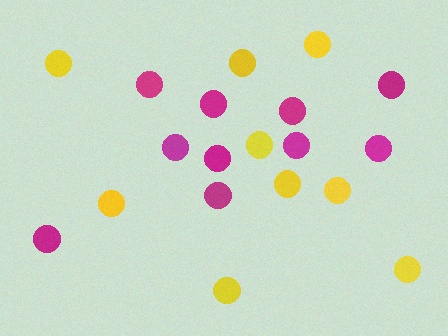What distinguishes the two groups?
There are 2 groups: one group of yellow circles (9) and one group of magenta circles (10).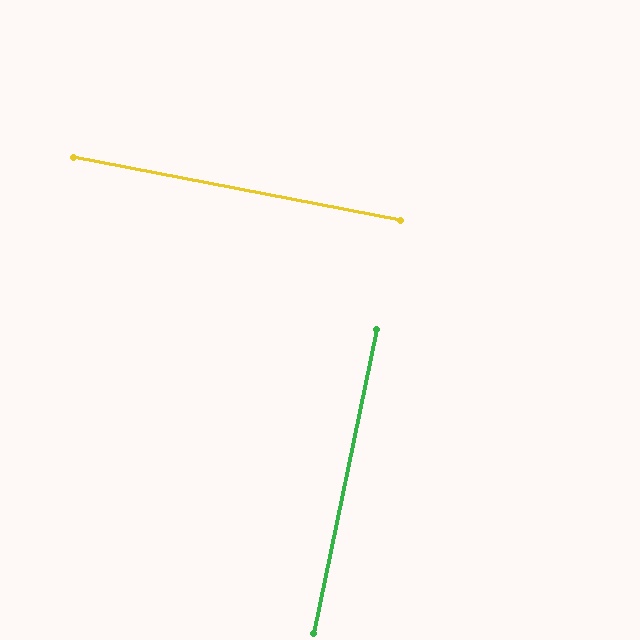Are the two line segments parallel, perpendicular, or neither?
Perpendicular — they meet at approximately 89°.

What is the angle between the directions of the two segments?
Approximately 89 degrees.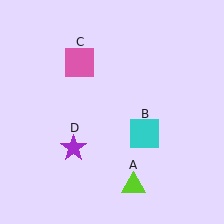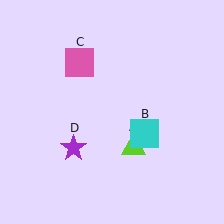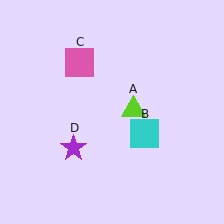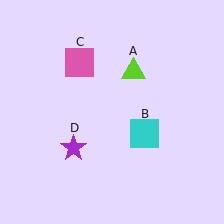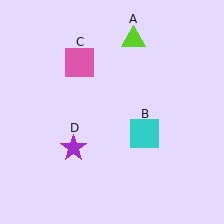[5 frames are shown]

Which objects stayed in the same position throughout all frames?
Cyan square (object B) and pink square (object C) and purple star (object D) remained stationary.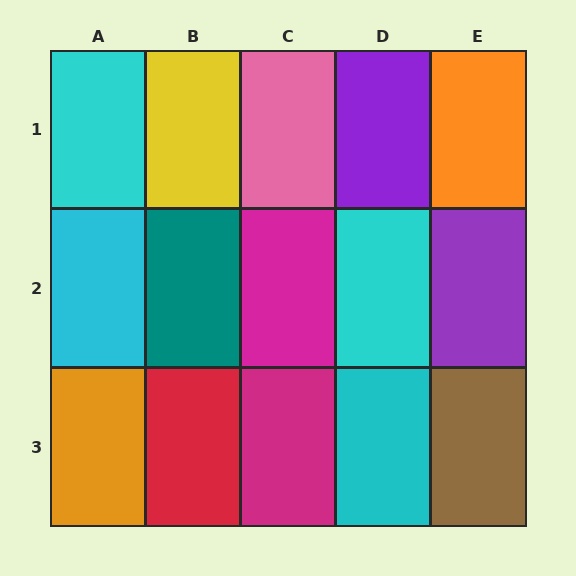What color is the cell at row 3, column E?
Brown.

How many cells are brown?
1 cell is brown.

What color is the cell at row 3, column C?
Magenta.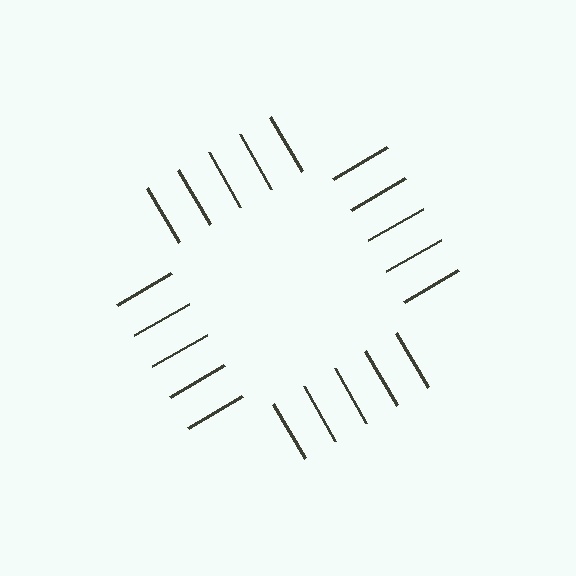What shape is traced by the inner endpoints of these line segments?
An illusory square — the line segments terminate on its edges but no continuous stroke is drawn.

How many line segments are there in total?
20 — 5 along each of the 4 edges.